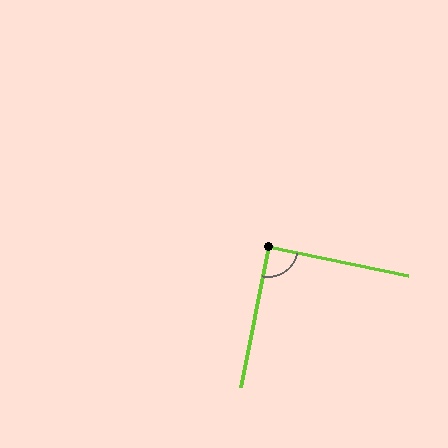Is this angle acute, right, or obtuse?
It is approximately a right angle.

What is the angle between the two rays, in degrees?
Approximately 89 degrees.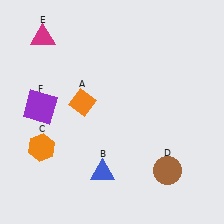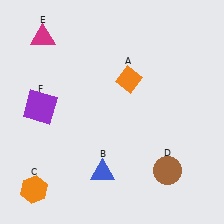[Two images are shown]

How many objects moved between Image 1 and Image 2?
2 objects moved between the two images.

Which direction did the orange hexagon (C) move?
The orange hexagon (C) moved down.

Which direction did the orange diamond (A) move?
The orange diamond (A) moved right.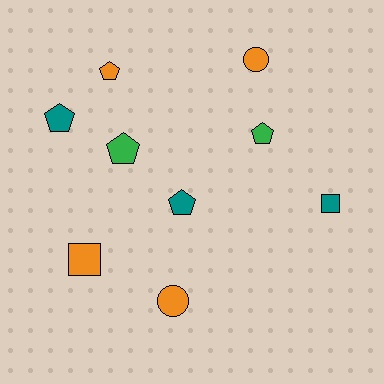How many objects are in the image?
There are 9 objects.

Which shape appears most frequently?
Pentagon, with 5 objects.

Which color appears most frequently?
Orange, with 4 objects.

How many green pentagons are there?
There are 2 green pentagons.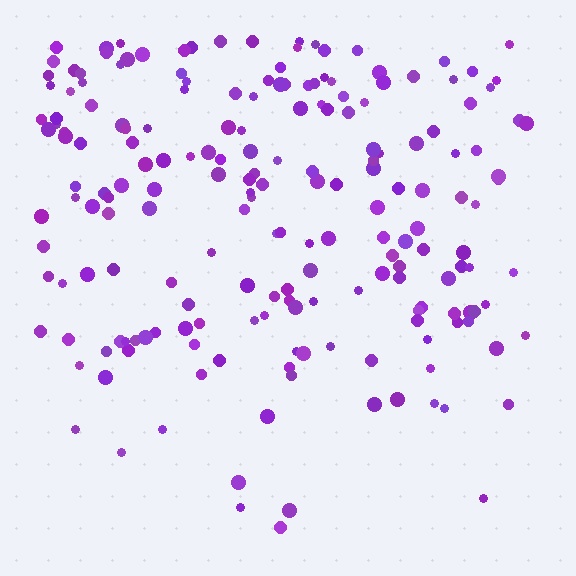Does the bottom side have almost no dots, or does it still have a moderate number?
Still a moderate number, just noticeably fewer than the top.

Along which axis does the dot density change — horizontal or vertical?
Vertical.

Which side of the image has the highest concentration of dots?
The top.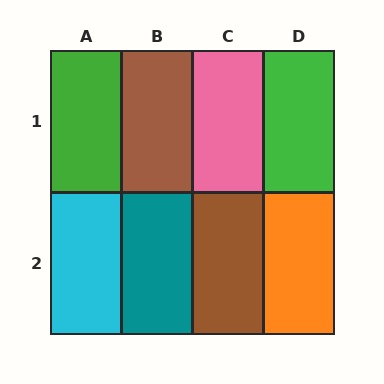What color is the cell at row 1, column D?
Green.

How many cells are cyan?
1 cell is cyan.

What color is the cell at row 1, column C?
Pink.